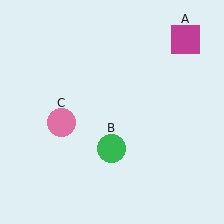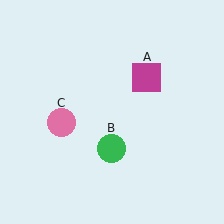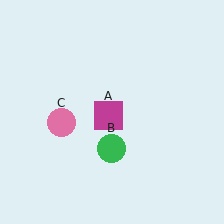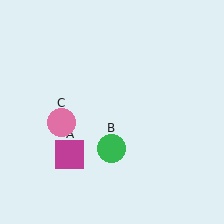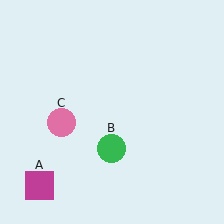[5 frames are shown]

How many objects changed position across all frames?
1 object changed position: magenta square (object A).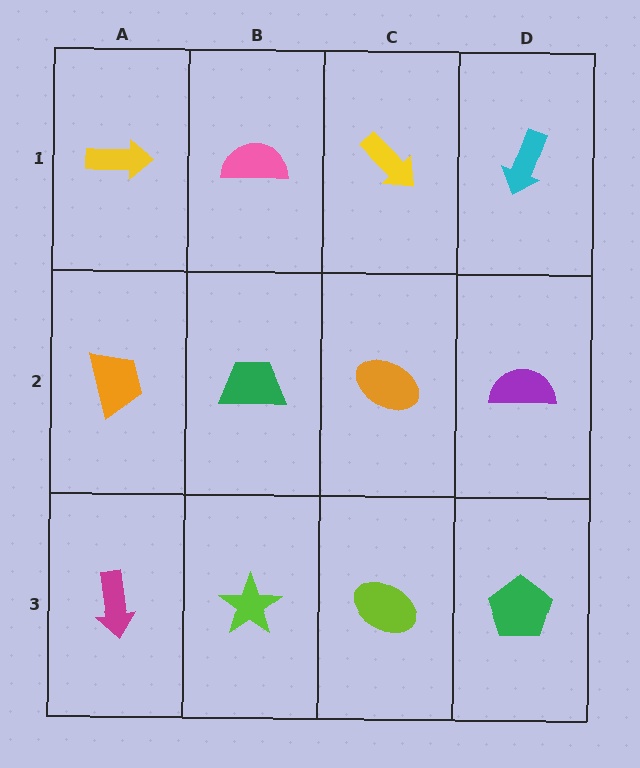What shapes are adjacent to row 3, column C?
An orange ellipse (row 2, column C), a lime star (row 3, column B), a green pentagon (row 3, column D).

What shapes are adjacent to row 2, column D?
A cyan arrow (row 1, column D), a green pentagon (row 3, column D), an orange ellipse (row 2, column C).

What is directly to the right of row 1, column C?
A cyan arrow.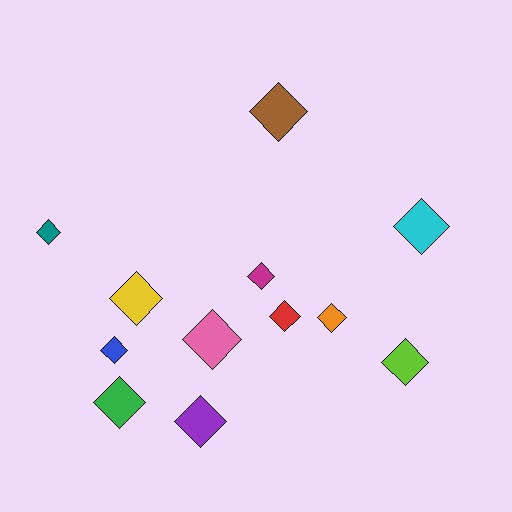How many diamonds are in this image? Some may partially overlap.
There are 12 diamonds.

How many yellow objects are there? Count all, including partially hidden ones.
There is 1 yellow object.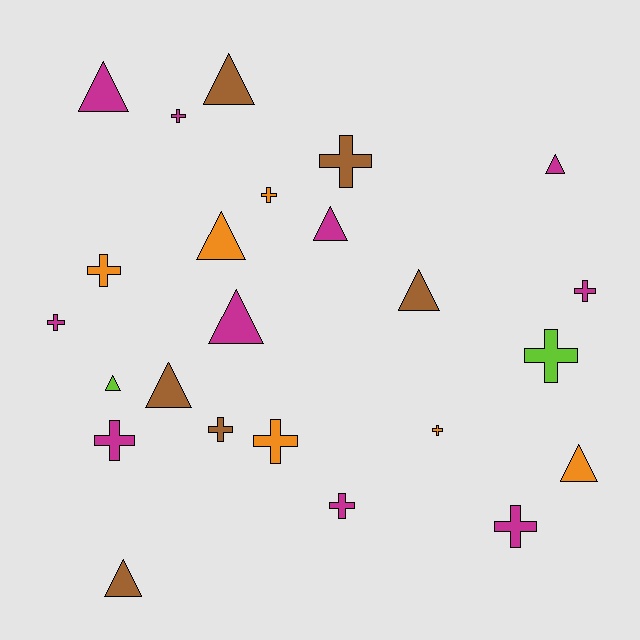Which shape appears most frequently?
Cross, with 13 objects.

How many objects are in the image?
There are 24 objects.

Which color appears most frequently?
Magenta, with 10 objects.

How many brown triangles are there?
There are 4 brown triangles.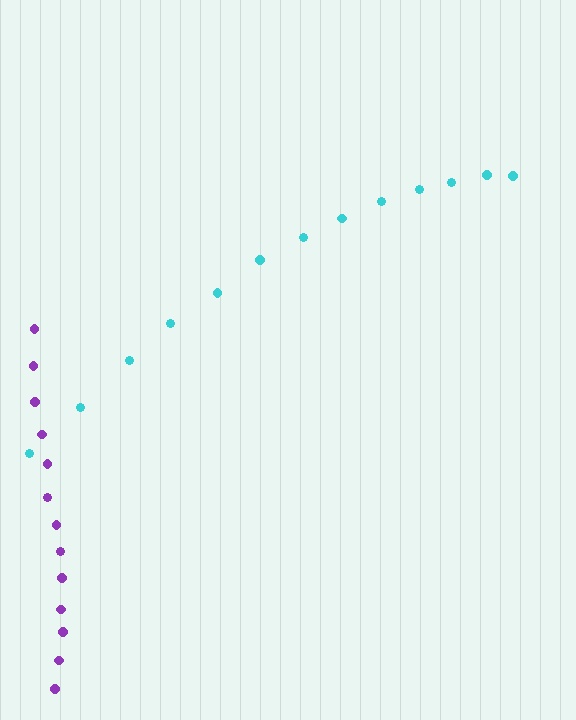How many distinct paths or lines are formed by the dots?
There are 2 distinct paths.